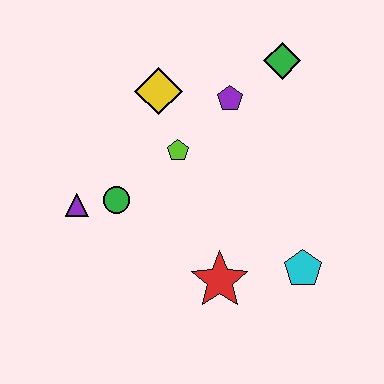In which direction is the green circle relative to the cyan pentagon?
The green circle is to the left of the cyan pentagon.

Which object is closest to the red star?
The cyan pentagon is closest to the red star.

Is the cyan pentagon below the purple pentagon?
Yes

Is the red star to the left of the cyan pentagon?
Yes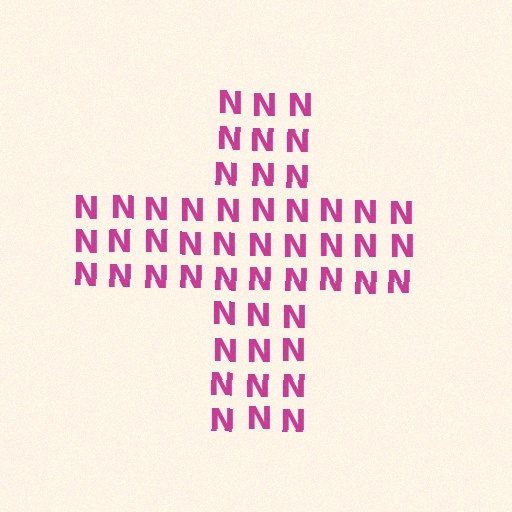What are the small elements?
The small elements are letter N's.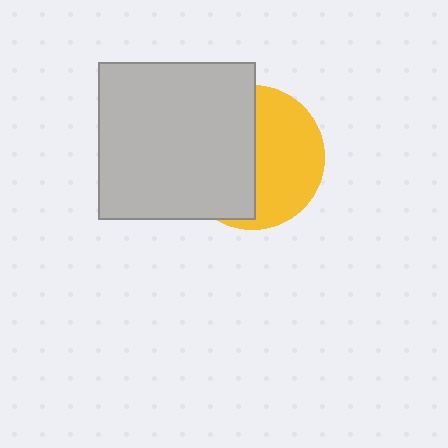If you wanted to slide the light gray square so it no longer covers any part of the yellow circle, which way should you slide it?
Slide it left — that is the most direct way to separate the two shapes.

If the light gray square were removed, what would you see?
You would see the complete yellow circle.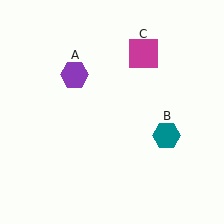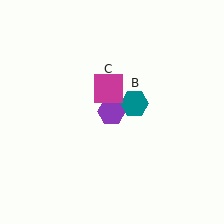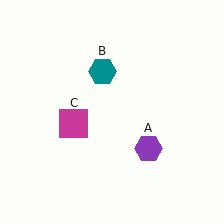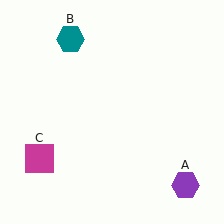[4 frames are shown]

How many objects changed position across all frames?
3 objects changed position: purple hexagon (object A), teal hexagon (object B), magenta square (object C).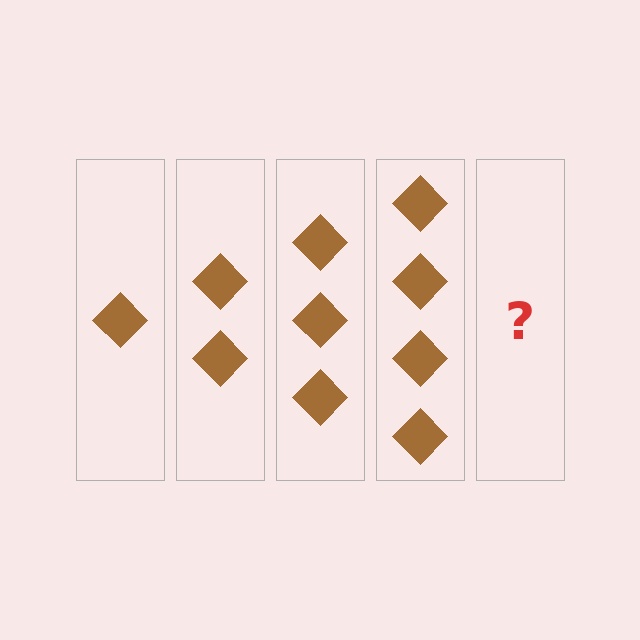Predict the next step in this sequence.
The next step is 5 diamonds.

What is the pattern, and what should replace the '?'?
The pattern is that each step adds one more diamond. The '?' should be 5 diamonds.